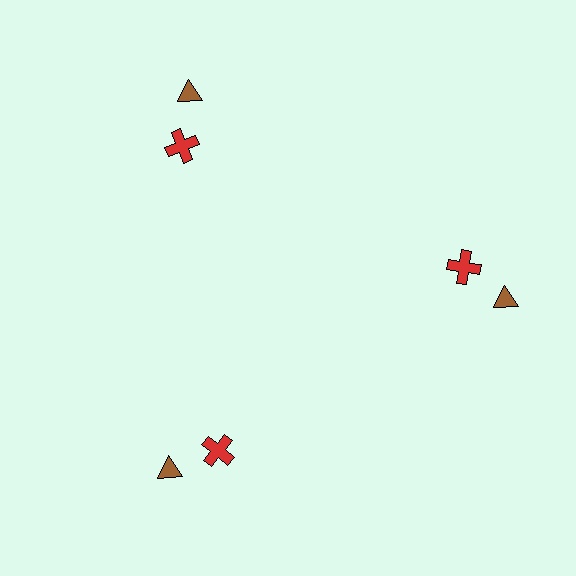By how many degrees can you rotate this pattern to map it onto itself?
The pattern maps onto itself every 120 degrees of rotation.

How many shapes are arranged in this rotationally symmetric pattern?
There are 6 shapes, arranged in 3 groups of 2.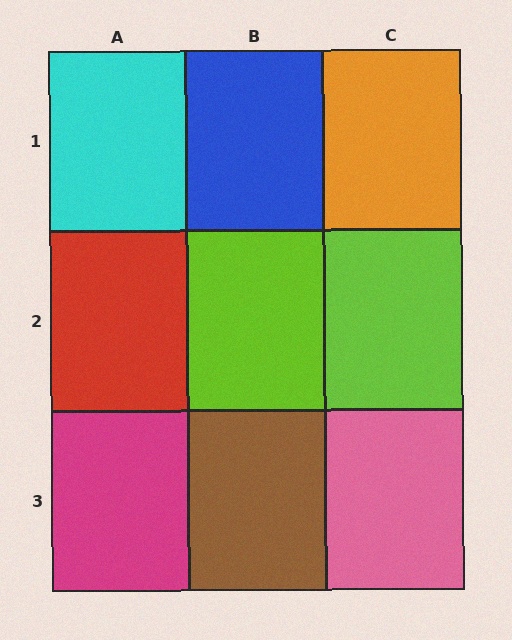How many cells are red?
1 cell is red.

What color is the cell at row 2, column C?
Lime.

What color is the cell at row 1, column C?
Orange.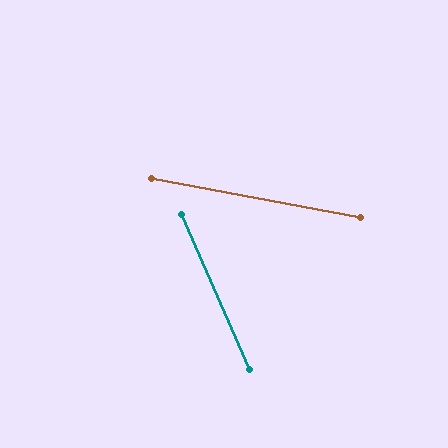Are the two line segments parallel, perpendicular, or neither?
Neither parallel nor perpendicular — they differ by about 56°.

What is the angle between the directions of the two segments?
Approximately 56 degrees.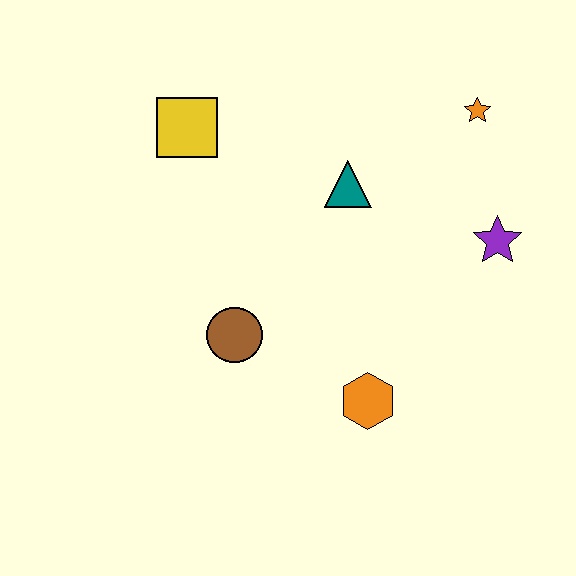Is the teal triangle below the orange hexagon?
No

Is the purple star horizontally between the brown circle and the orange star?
No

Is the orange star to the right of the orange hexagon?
Yes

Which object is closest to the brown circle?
The orange hexagon is closest to the brown circle.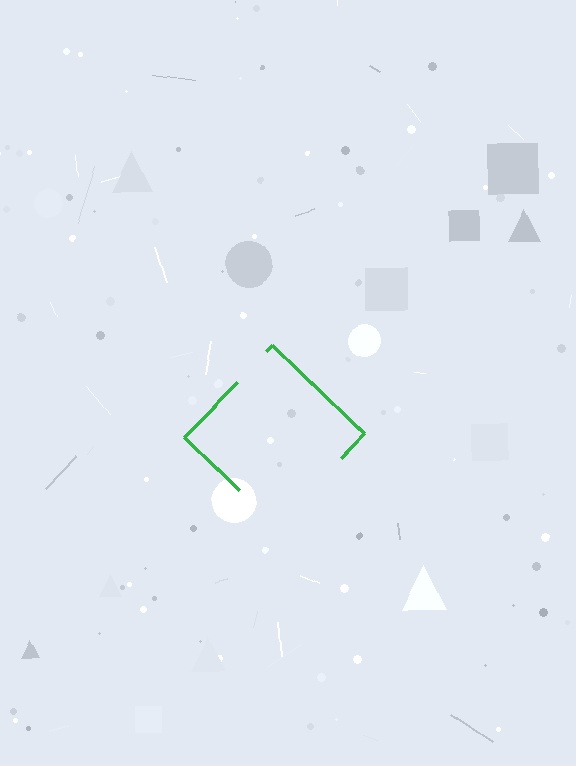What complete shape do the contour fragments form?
The contour fragments form a diamond.